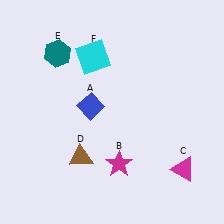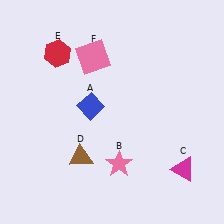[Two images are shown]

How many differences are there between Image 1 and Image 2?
There are 3 differences between the two images.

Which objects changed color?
B changed from magenta to pink. E changed from teal to red. F changed from cyan to pink.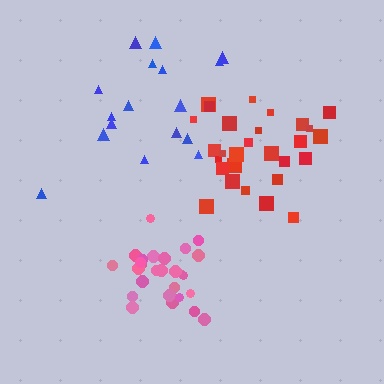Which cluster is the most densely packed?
Pink.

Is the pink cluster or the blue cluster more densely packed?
Pink.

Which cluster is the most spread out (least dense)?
Blue.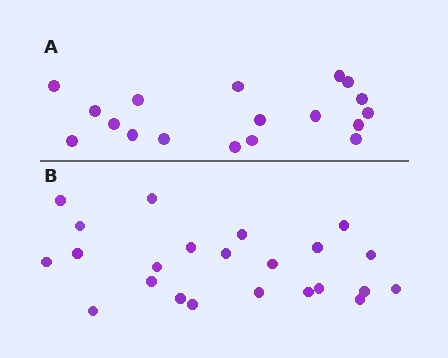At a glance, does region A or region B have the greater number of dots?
Region B (the bottom region) has more dots.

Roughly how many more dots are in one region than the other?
Region B has about 5 more dots than region A.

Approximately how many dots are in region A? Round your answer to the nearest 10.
About 20 dots. (The exact count is 18, which rounds to 20.)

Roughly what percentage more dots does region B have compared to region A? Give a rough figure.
About 30% more.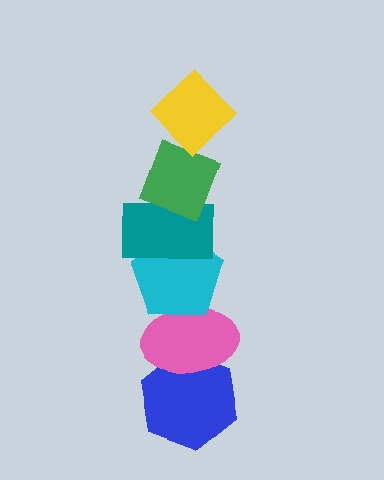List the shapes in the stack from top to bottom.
From top to bottom: the yellow diamond, the green diamond, the teal rectangle, the cyan pentagon, the pink ellipse, the blue hexagon.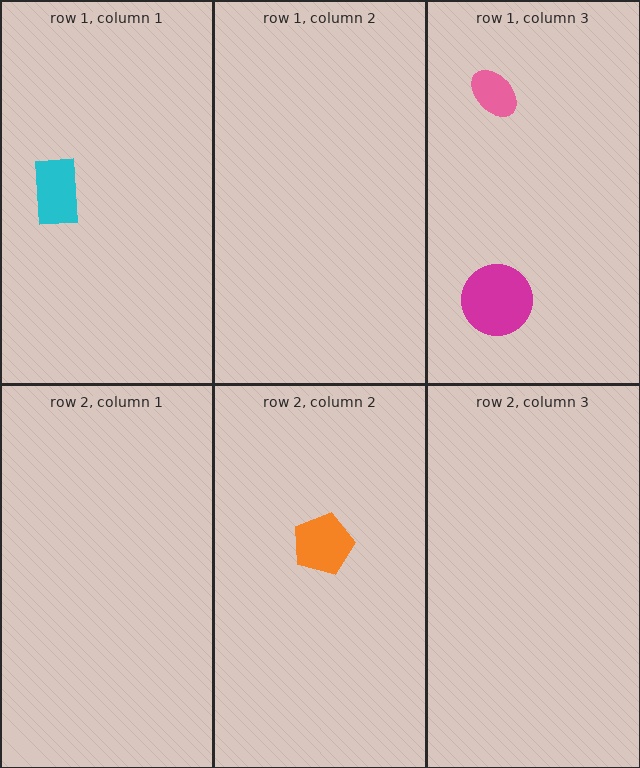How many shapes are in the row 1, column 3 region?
2.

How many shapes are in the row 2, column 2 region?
1.